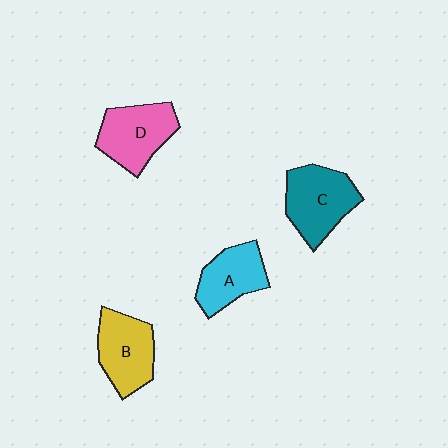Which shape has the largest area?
Shape C (teal).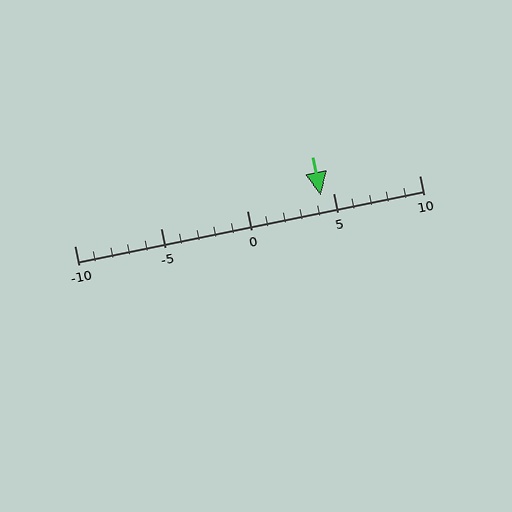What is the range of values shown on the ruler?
The ruler shows values from -10 to 10.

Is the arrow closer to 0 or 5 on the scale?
The arrow is closer to 5.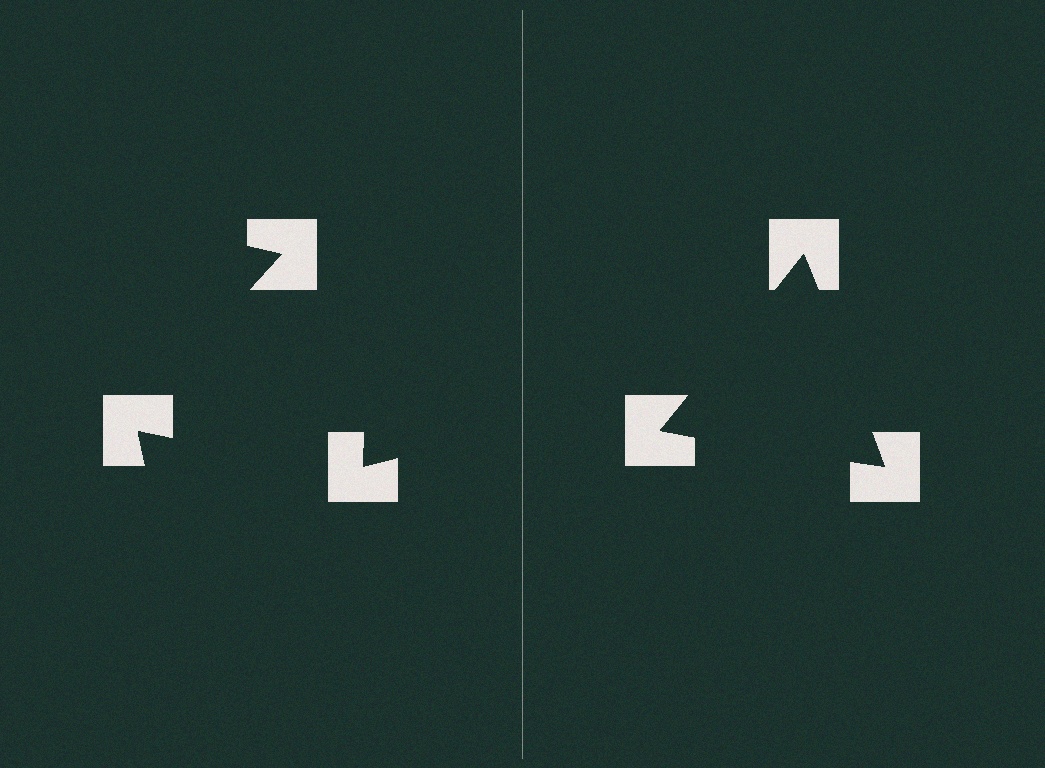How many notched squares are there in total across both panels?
6 — 3 on each side.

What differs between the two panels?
The notched squares are positioned identically on both sides; only the wedge orientations differ. On the right they align to a triangle; on the left they are misaligned.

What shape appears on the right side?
An illusory triangle.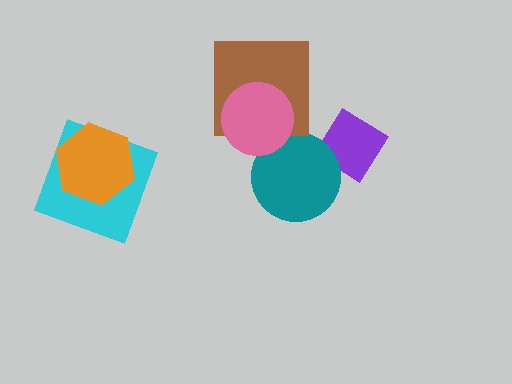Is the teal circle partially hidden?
Yes, it is partially covered by another shape.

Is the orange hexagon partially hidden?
No, no other shape covers it.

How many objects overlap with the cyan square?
1 object overlaps with the cyan square.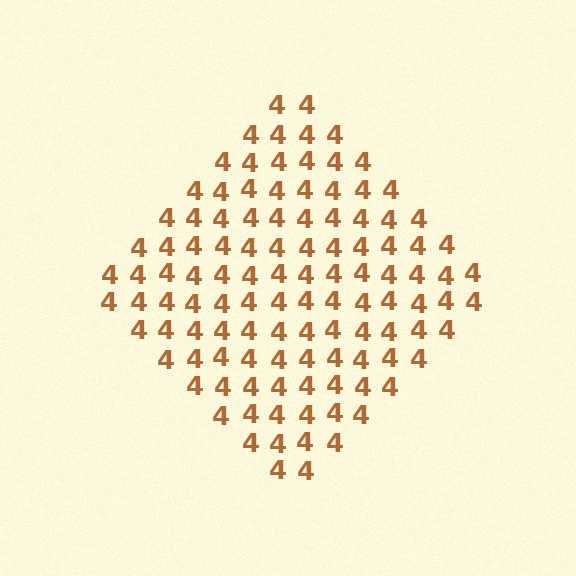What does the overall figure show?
The overall figure shows a diamond.